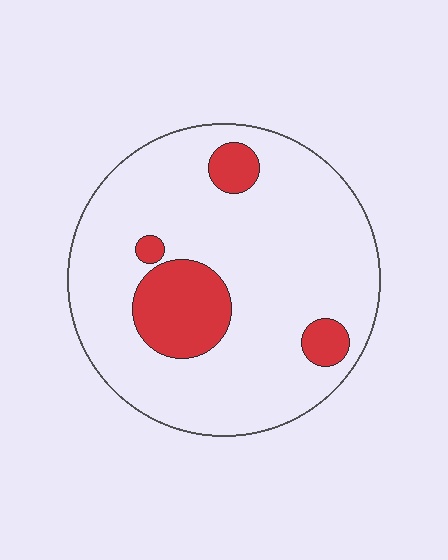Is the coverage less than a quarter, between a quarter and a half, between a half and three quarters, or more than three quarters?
Less than a quarter.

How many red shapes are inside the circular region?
4.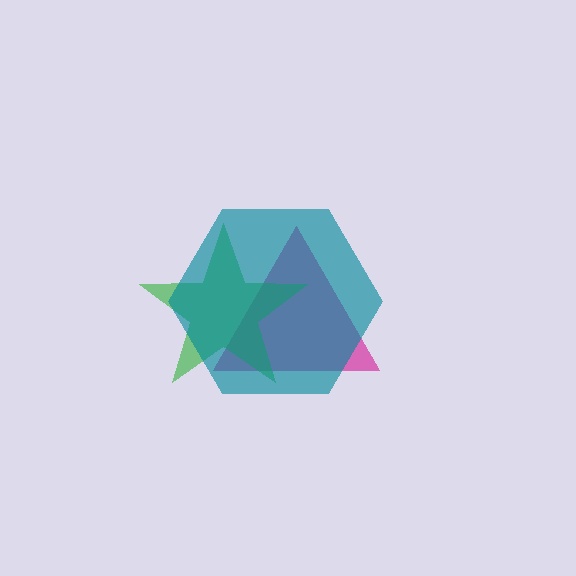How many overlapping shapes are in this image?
There are 3 overlapping shapes in the image.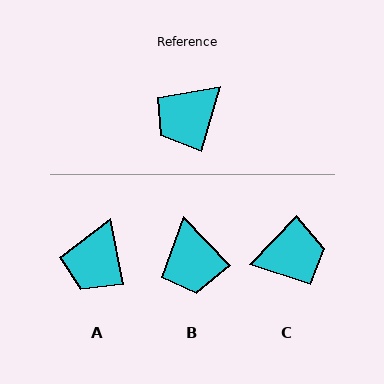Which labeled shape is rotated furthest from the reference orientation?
C, about 153 degrees away.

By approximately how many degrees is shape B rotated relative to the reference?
Approximately 60 degrees counter-clockwise.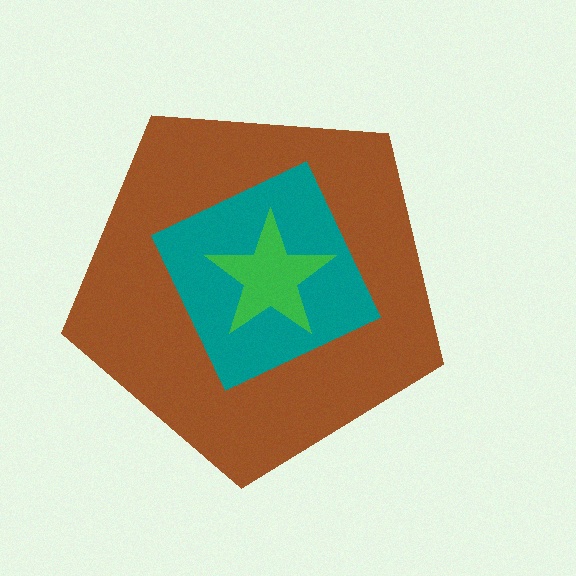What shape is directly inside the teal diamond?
The green star.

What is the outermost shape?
The brown pentagon.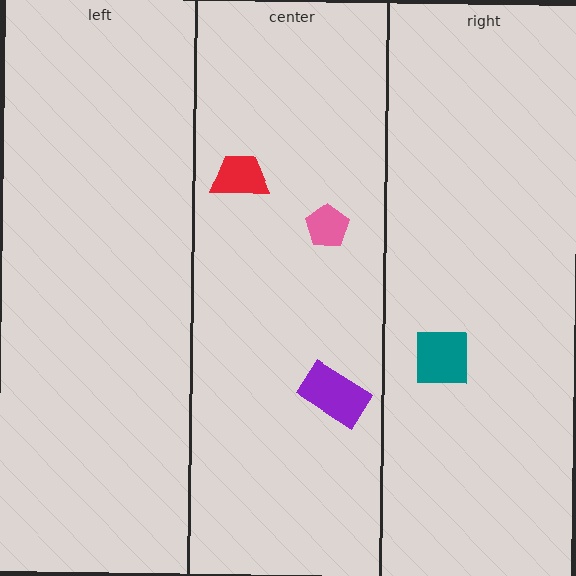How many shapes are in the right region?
1.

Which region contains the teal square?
The right region.